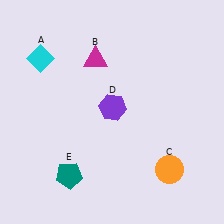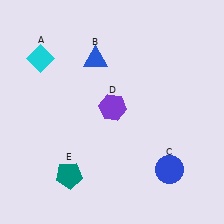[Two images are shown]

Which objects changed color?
B changed from magenta to blue. C changed from orange to blue.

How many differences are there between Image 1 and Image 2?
There are 2 differences between the two images.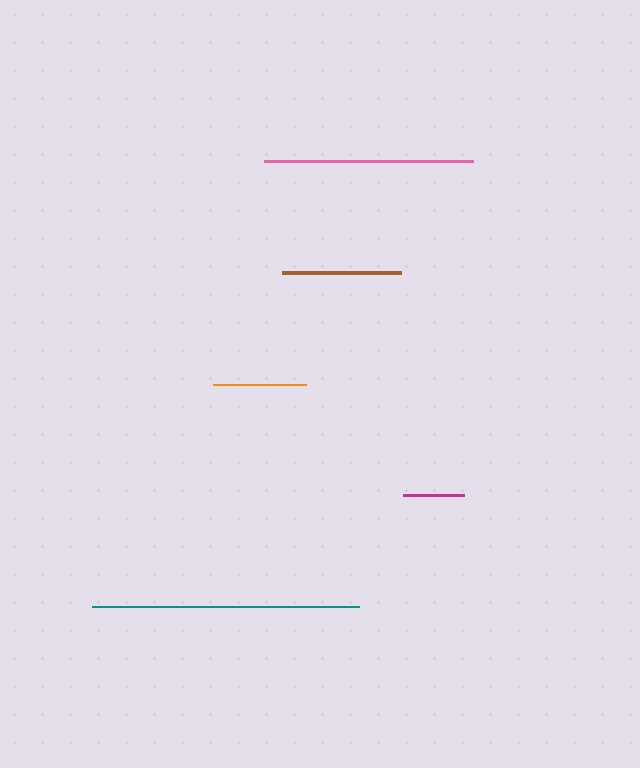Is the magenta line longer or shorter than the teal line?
The teal line is longer than the magenta line.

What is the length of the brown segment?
The brown segment is approximately 120 pixels long.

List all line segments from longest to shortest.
From longest to shortest: teal, pink, brown, orange, magenta.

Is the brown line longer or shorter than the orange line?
The brown line is longer than the orange line.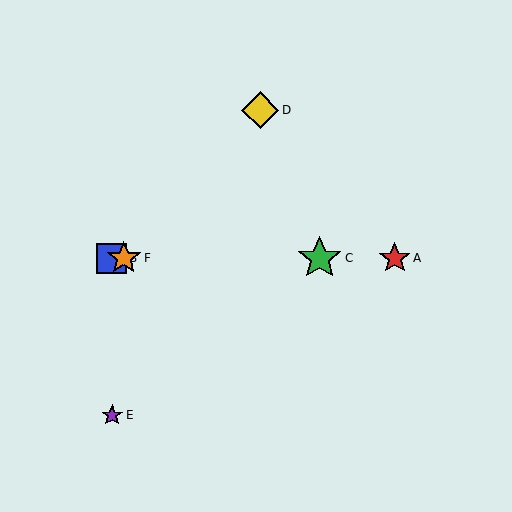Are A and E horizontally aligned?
No, A is at y≈258 and E is at y≈415.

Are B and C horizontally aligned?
Yes, both are at y≈258.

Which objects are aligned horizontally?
Objects A, B, C, F are aligned horizontally.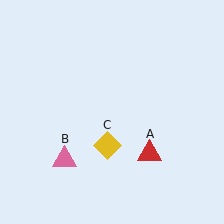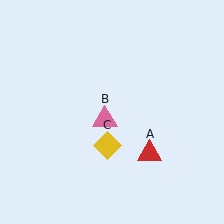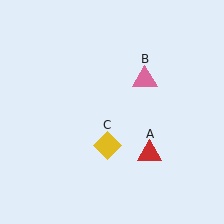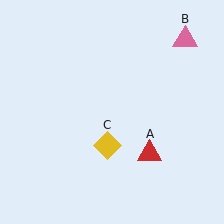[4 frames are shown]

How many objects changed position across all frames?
1 object changed position: pink triangle (object B).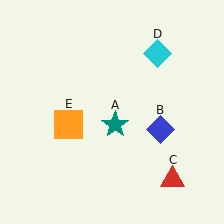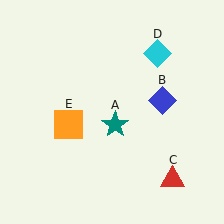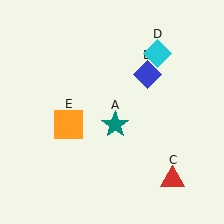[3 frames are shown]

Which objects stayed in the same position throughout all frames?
Teal star (object A) and red triangle (object C) and cyan diamond (object D) and orange square (object E) remained stationary.